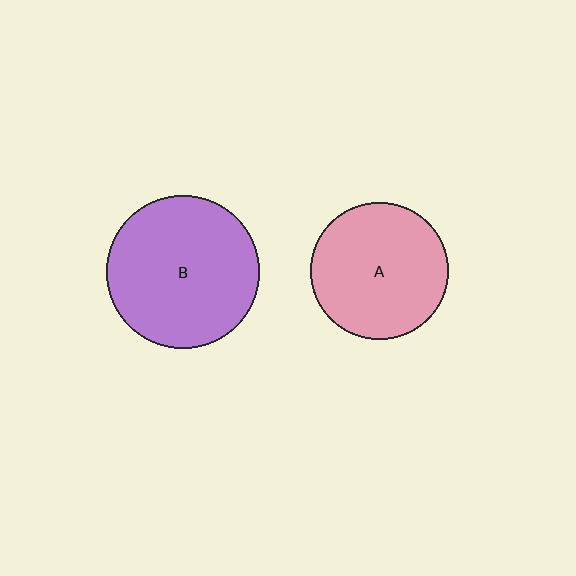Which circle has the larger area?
Circle B (purple).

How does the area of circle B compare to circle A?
Approximately 1.2 times.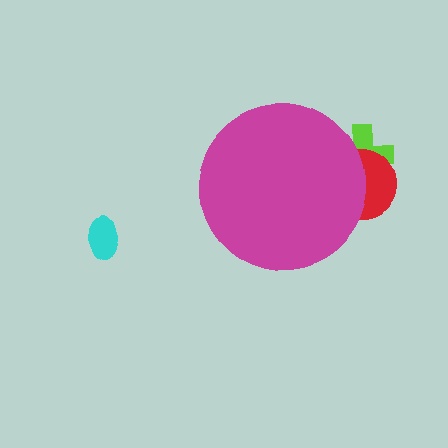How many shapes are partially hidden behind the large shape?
2 shapes are partially hidden.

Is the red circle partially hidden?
Yes, the red circle is partially hidden behind the magenta circle.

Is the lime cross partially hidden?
Yes, the lime cross is partially hidden behind the magenta circle.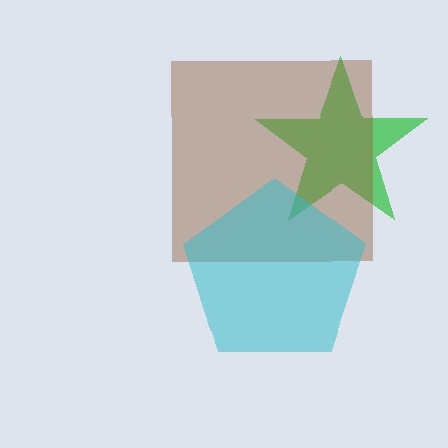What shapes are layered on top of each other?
The layered shapes are: a green star, a brown square, a cyan pentagon.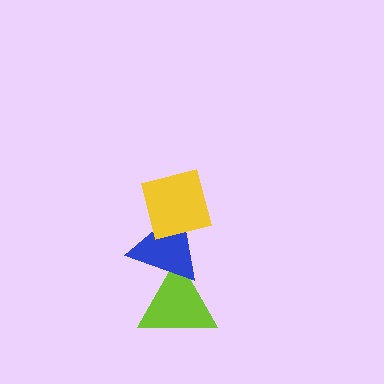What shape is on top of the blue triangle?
The yellow square is on top of the blue triangle.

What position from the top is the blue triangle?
The blue triangle is 2nd from the top.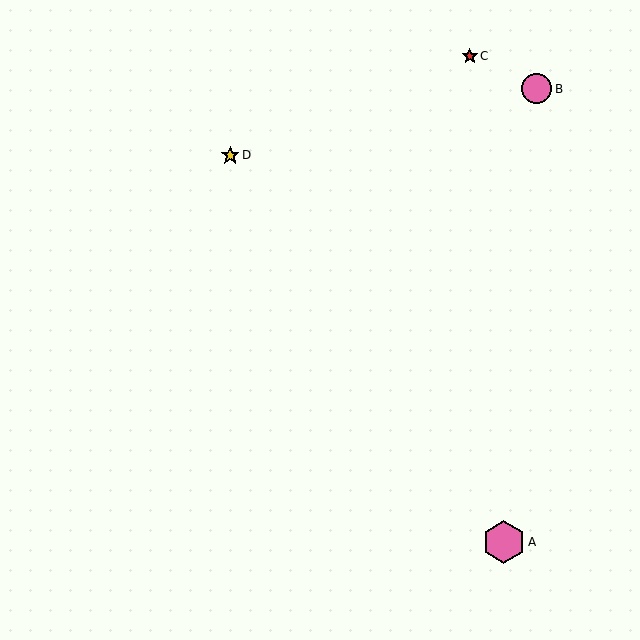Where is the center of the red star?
The center of the red star is at (470, 56).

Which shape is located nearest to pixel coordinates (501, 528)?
The pink hexagon (labeled A) at (504, 542) is nearest to that location.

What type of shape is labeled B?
Shape B is a pink circle.